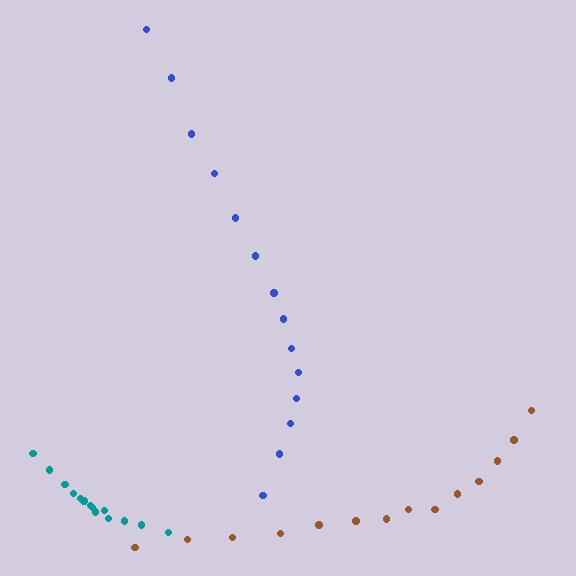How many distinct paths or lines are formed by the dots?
There are 3 distinct paths.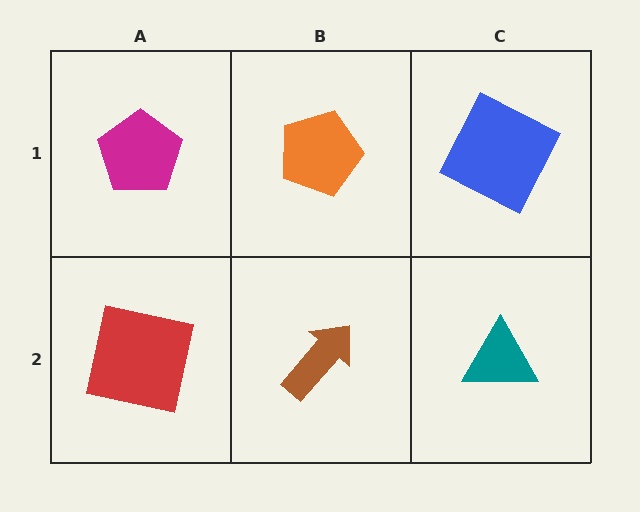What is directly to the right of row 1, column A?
An orange pentagon.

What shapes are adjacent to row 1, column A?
A red square (row 2, column A), an orange pentagon (row 1, column B).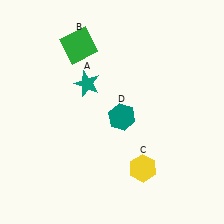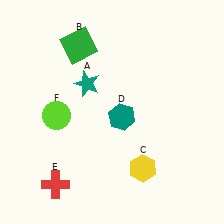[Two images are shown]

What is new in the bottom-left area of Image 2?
A red cross (E) was added in the bottom-left area of Image 2.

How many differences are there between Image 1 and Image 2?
There are 2 differences between the two images.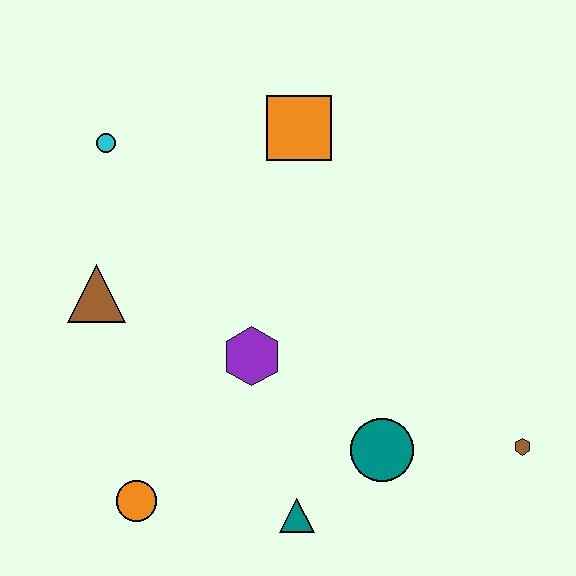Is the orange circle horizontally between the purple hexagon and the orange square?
No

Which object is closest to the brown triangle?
The cyan circle is closest to the brown triangle.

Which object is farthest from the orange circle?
The orange square is farthest from the orange circle.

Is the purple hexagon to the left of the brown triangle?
No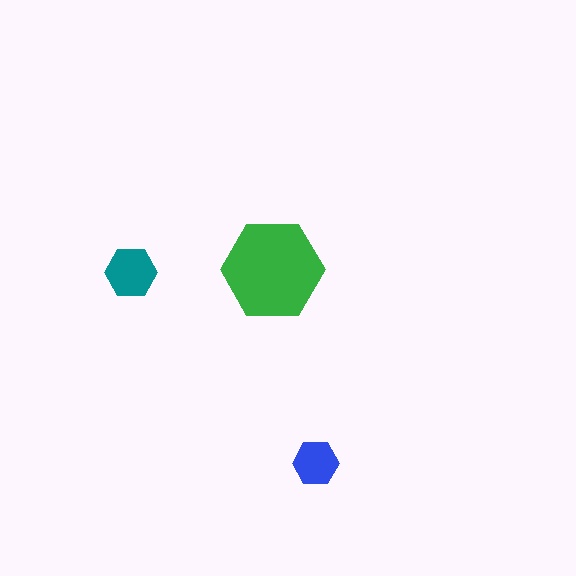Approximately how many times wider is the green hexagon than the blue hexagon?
About 2 times wider.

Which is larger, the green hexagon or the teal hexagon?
The green one.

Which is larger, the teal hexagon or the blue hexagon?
The teal one.